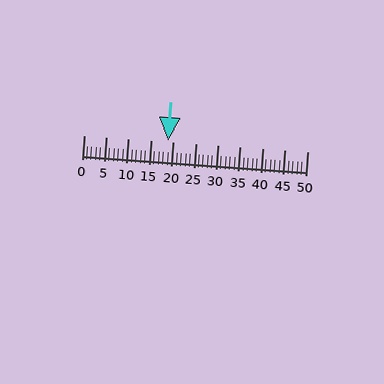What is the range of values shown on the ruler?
The ruler shows values from 0 to 50.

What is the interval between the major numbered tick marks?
The major tick marks are spaced 5 units apart.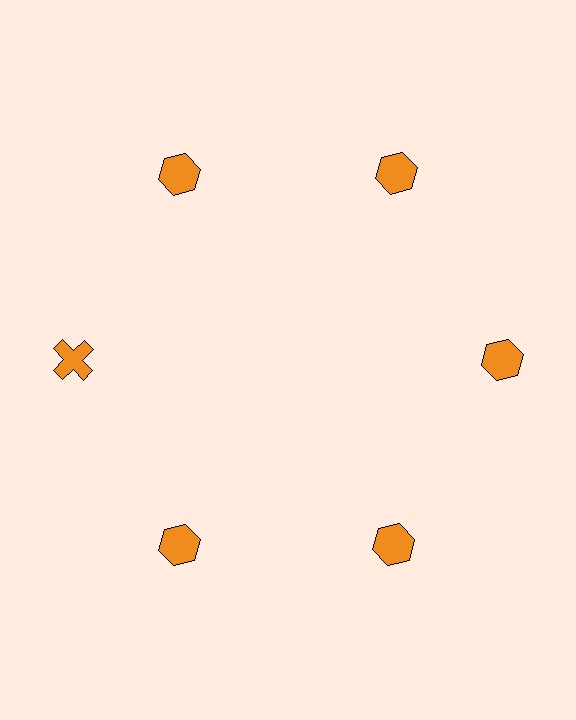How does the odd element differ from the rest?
It has a different shape: cross instead of hexagon.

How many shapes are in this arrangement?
There are 6 shapes arranged in a ring pattern.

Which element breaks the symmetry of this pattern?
The orange cross at roughly the 9 o'clock position breaks the symmetry. All other shapes are orange hexagons.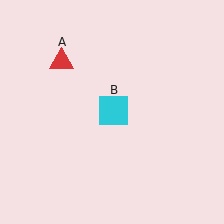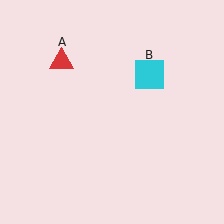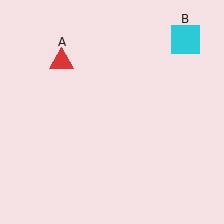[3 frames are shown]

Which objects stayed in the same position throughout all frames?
Red triangle (object A) remained stationary.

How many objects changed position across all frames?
1 object changed position: cyan square (object B).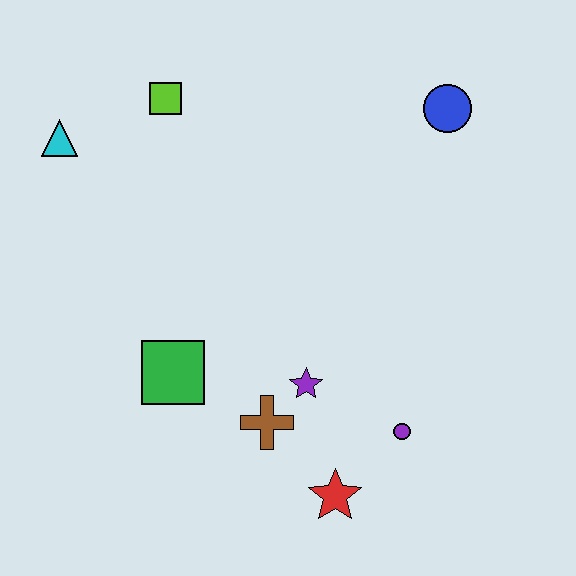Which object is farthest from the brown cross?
The blue circle is farthest from the brown cross.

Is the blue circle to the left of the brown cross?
No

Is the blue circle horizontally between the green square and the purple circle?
No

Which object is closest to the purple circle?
The red star is closest to the purple circle.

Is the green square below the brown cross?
No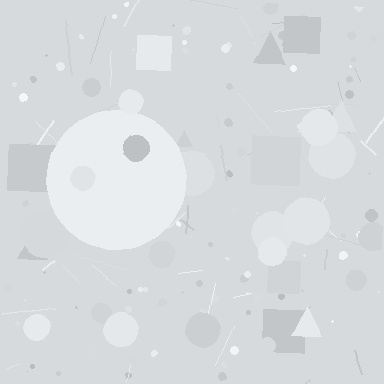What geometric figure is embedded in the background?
A circle is embedded in the background.